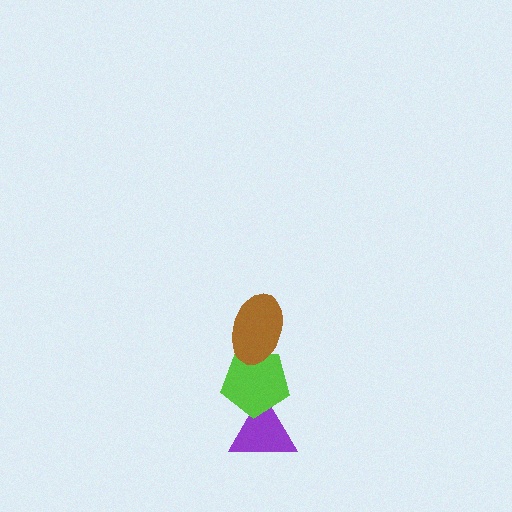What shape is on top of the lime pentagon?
The brown ellipse is on top of the lime pentagon.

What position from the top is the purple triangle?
The purple triangle is 3rd from the top.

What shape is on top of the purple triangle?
The lime pentagon is on top of the purple triangle.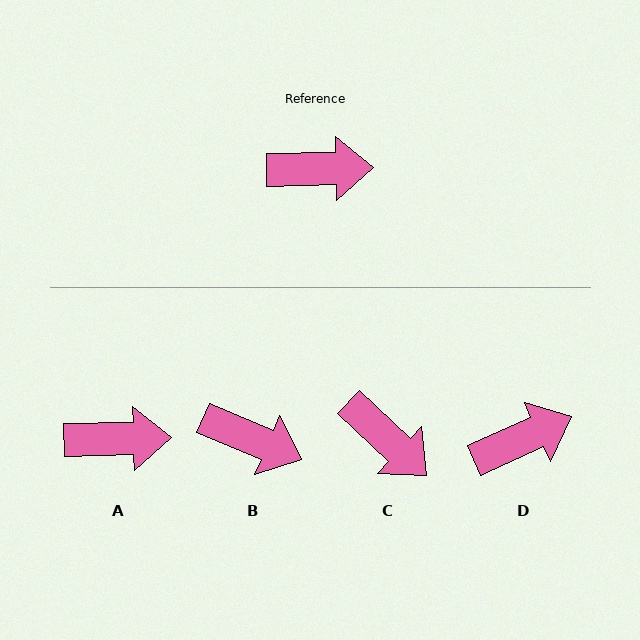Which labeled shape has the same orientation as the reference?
A.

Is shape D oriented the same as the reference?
No, it is off by about 23 degrees.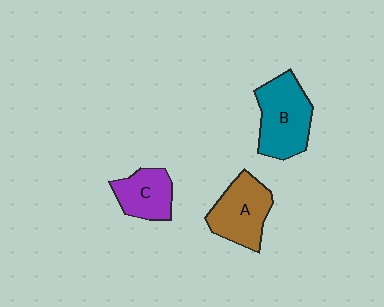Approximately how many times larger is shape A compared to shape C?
Approximately 1.3 times.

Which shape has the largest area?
Shape B (teal).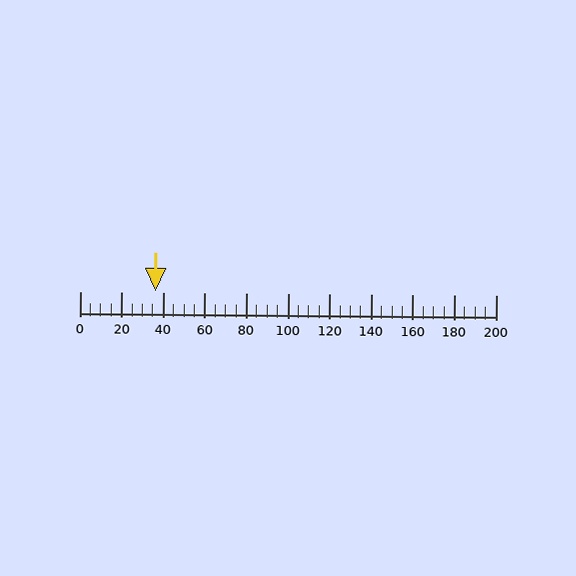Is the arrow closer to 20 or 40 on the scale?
The arrow is closer to 40.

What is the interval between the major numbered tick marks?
The major tick marks are spaced 20 units apart.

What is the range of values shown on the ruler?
The ruler shows values from 0 to 200.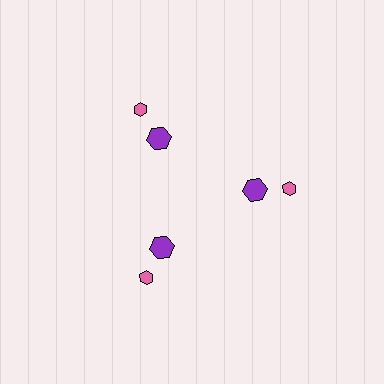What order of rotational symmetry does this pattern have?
This pattern has 3-fold rotational symmetry.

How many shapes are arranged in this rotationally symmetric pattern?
There are 6 shapes, arranged in 3 groups of 2.